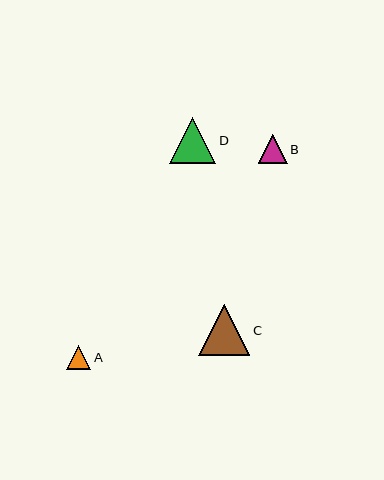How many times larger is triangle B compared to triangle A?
Triangle B is approximately 1.2 times the size of triangle A.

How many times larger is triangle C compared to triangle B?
Triangle C is approximately 1.8 times the size of triangle B.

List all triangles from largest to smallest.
From largest to smallest: C, D, B, A.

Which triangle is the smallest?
Triangle A is the smallest with a size of approximately 24 pixels.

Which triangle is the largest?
Triangle C is the largest with a size of approximately 51 pixels.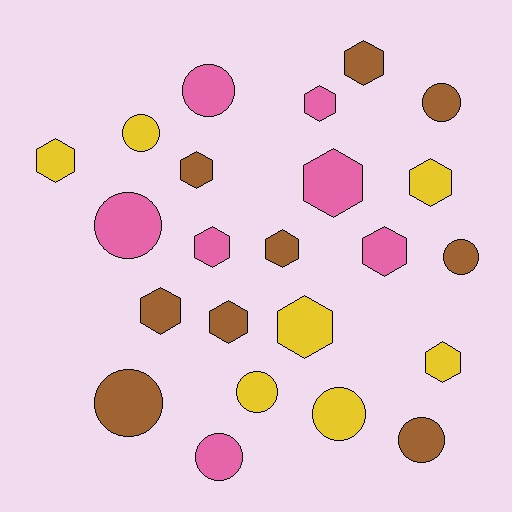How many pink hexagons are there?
There are 4 pink hexagons.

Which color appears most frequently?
Brown, with 9 objects.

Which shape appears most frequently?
Hexagon, with 13 objects.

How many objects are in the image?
There are 23 objects.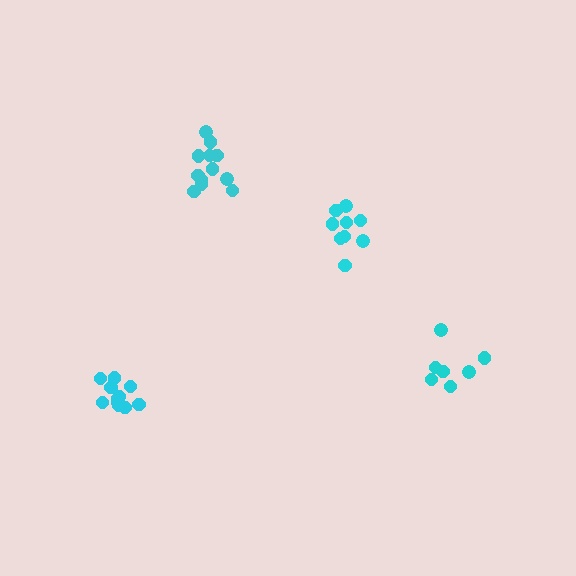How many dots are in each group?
Group 1: 9 dots, Group 2: 7 dots, Group 3: 12 dots, Group 4: 12 dots (40 total).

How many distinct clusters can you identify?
There are 4 distinct clusters.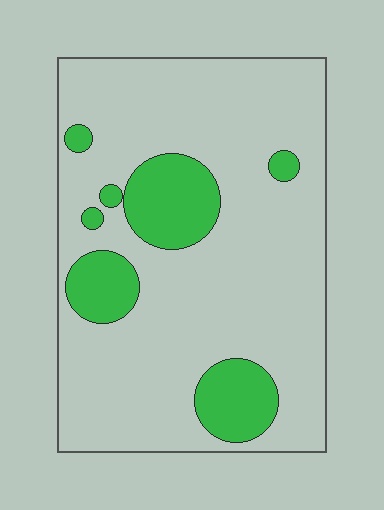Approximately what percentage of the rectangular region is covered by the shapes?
Approximately 20%.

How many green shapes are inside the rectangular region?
7.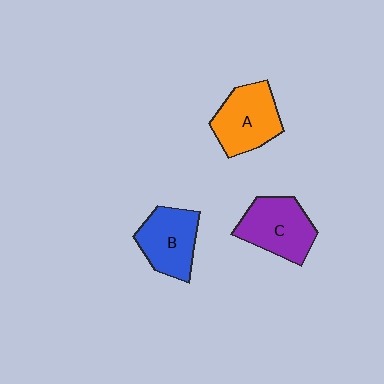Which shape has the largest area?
Shape A (orange).